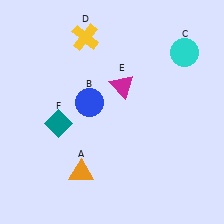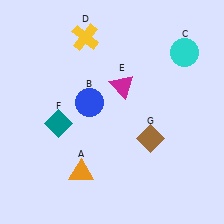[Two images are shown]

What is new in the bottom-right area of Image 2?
A brown diamond (G) was added in the bottom-right area of Image 2.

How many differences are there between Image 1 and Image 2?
There is 1 difference between the two images.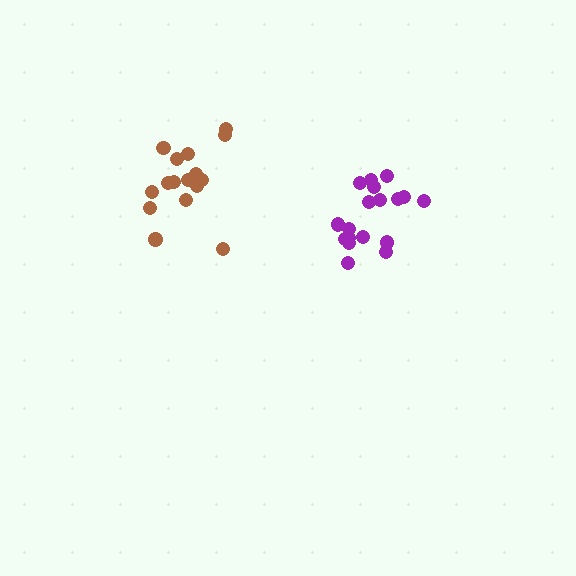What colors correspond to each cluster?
The clusters are colored: purple, brown.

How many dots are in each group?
Group 1: 18 dots, Group 2: 16 dots (34 total).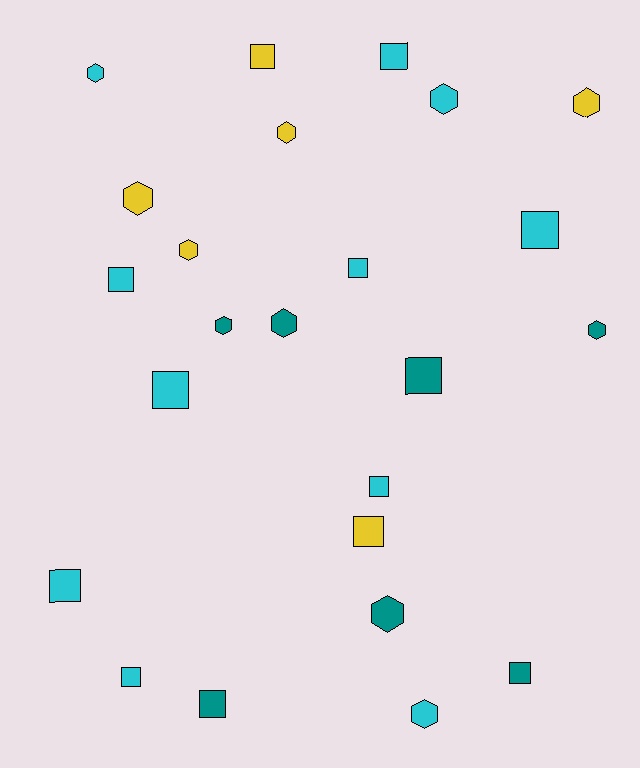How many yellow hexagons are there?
There are 4 yellow hexagons.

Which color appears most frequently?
Cyan, with 11 objects.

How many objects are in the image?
There are 24 objects.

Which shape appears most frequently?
Square, with 13 objects.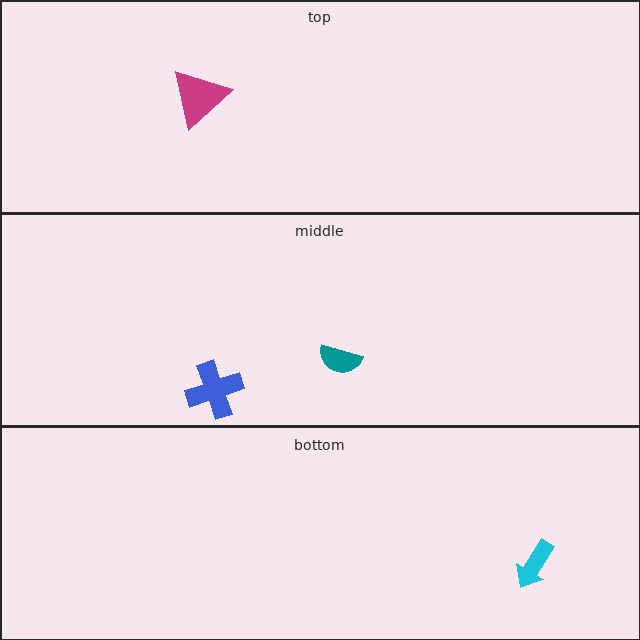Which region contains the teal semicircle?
The middle region.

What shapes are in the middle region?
The teal semicircle, the blue cross.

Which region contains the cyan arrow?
The bottom region.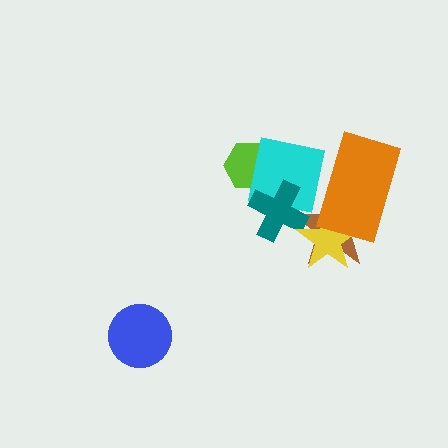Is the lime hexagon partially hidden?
Yes, it is partially covered by another shape.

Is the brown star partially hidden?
Yes, it is partially covered by another shape.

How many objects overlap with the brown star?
4 objects overlap with the brown star.